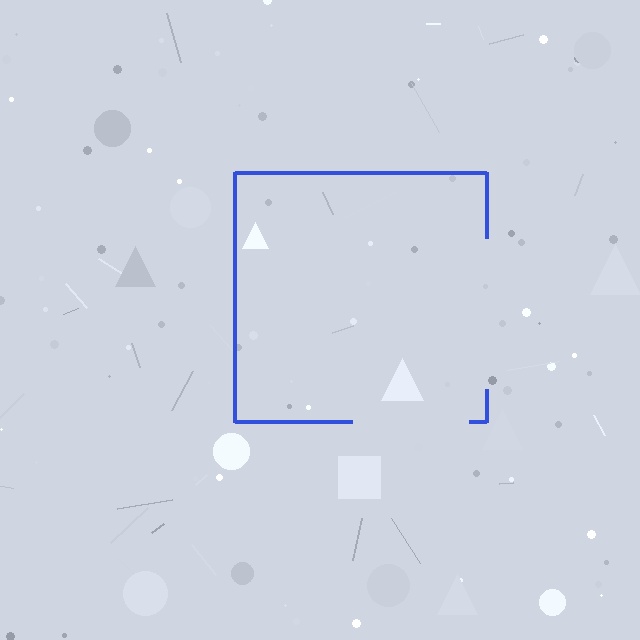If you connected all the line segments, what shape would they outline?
They would outline a square.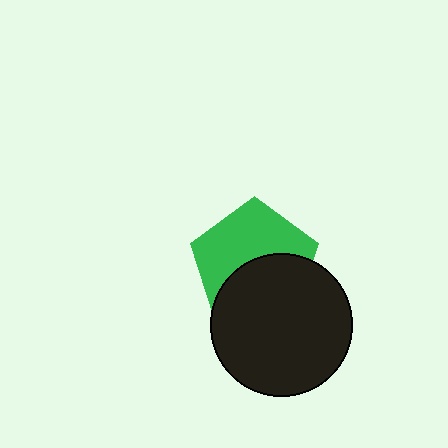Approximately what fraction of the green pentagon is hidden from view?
Roughly 46% of the green pentagon is hidden behind the black circle.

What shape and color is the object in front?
The object in front is a black circle.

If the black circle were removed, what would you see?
You would see the complete green pentagon.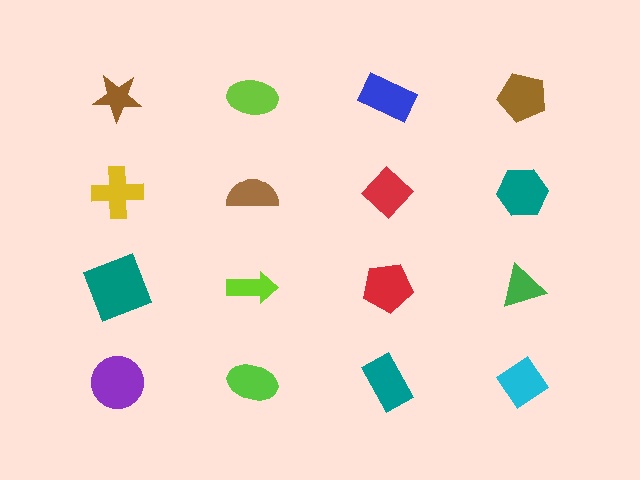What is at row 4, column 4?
A cyan diamond.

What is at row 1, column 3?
A blue rectangle.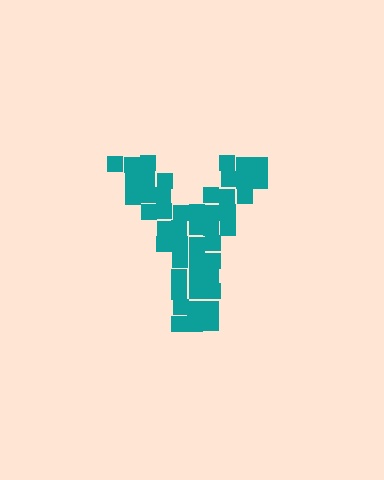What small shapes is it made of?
It is made of small squares.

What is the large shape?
The large shape is the letter Y.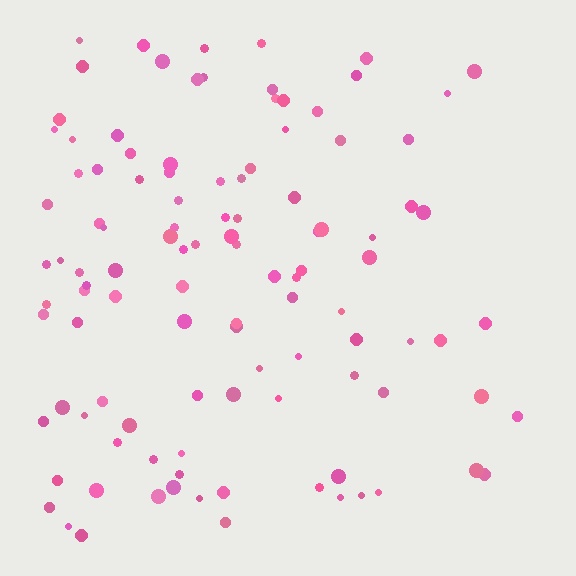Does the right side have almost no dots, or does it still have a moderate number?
Still a moderate number, just noticeably fewer than the left.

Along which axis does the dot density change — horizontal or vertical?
Horizontal.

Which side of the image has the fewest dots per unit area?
The right.